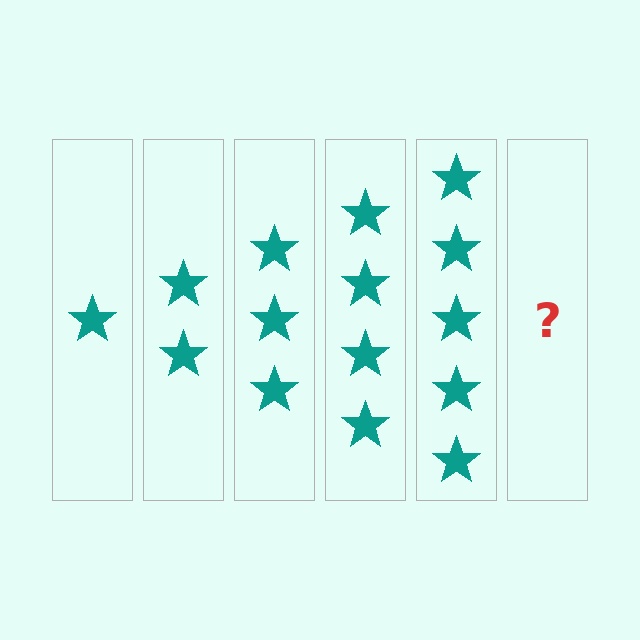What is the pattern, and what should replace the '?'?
The pattern is that each step adds one more star. The '?' should be 6 stars.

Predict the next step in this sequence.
The next step is 6 stars.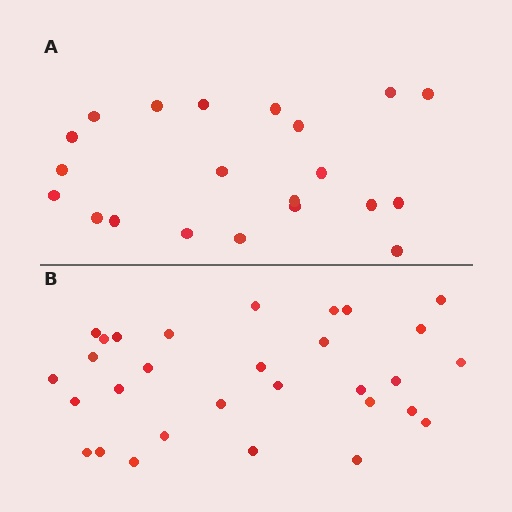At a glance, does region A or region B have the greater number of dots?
Region B (the bottom region) has more dots.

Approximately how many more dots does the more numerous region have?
Region B has roughly 8 or so more dots than region A.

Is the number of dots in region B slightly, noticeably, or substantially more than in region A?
Region B has noticeably more, but not dramatically so. The ratio is roughly 1.4 to 1.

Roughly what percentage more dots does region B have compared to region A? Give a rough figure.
About 45% more.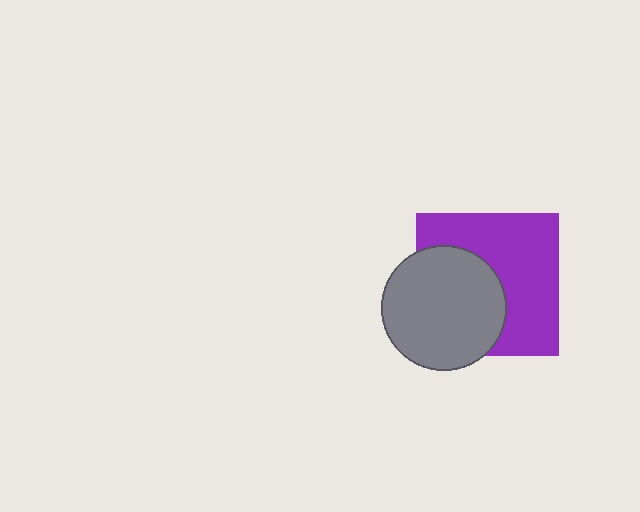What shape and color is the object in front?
The object in front is a gray circle.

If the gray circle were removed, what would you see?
You would see the complete purple square.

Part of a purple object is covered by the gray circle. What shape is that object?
It is a square.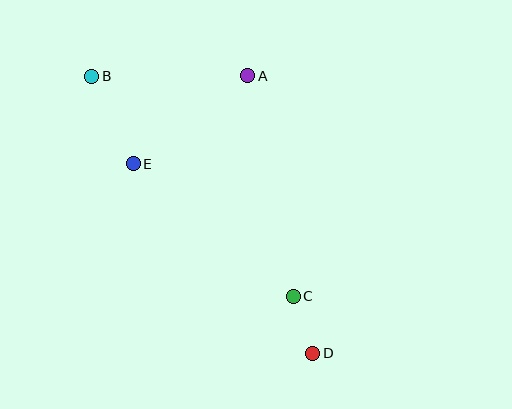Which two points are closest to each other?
Points C and D are closest to each other.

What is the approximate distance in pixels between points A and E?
The distance between A and E is approximately 145 pixels.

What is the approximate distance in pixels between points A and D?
The distance between A and D is approximately 285 pixels.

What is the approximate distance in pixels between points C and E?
The distance between C and E is approximately 208 pixels.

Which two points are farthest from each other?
Points B and D are farthest from each other.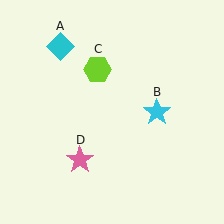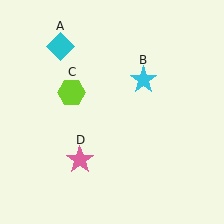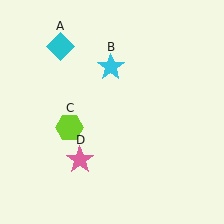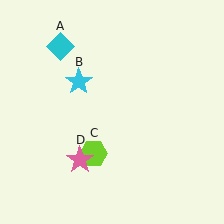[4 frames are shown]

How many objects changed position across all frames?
2 objects changed position: cyan star (object B), lime hexagon (object C).